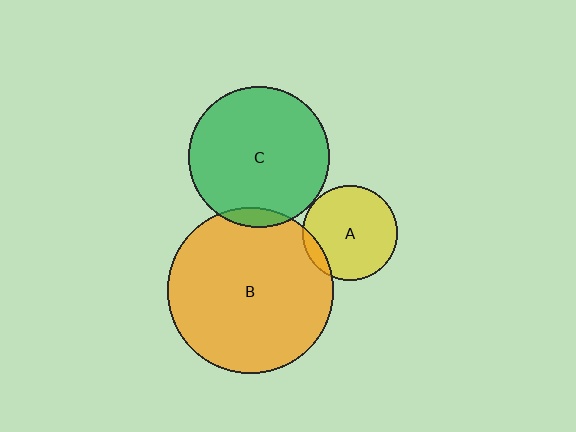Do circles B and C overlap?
Yes.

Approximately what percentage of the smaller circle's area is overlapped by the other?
Approximately 5%.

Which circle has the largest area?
Circle B (orange).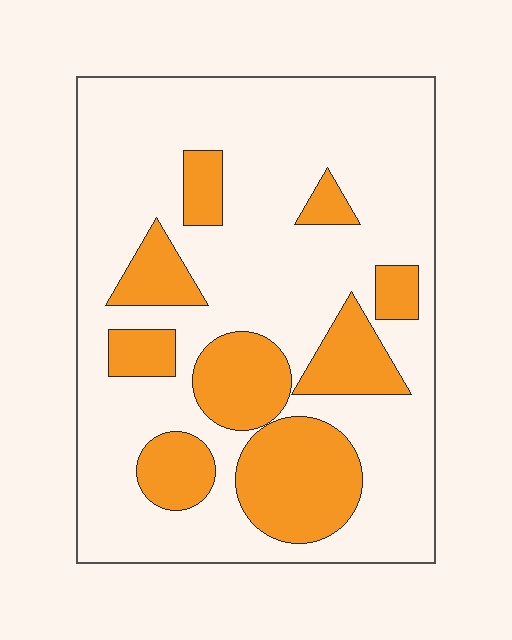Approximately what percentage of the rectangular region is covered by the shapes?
Approximately 25%.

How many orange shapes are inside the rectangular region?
9.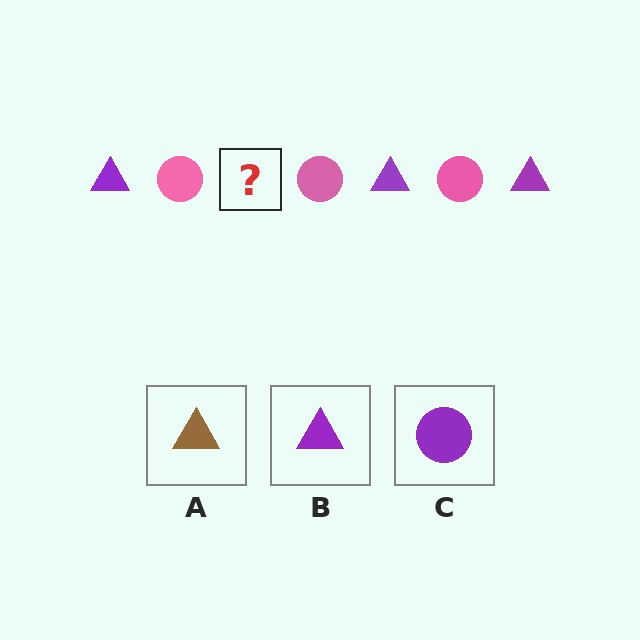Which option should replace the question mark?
Option B.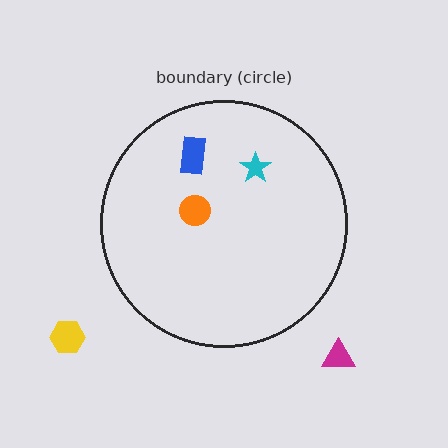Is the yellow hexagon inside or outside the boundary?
Outside.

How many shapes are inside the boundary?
3 inside, 2 outside.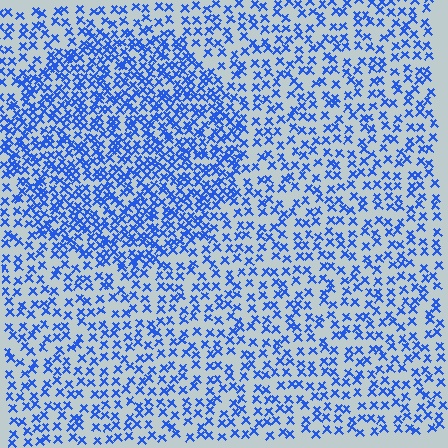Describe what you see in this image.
The image contains small blue elements arranged at two different densities. A circle-shaped region is visible where the elements are more densely packed than the surrounding area.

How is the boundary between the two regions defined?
The boundary is defined by a change in element density (approximately 1.9x ratio). All elements are the same color, size, and shape.